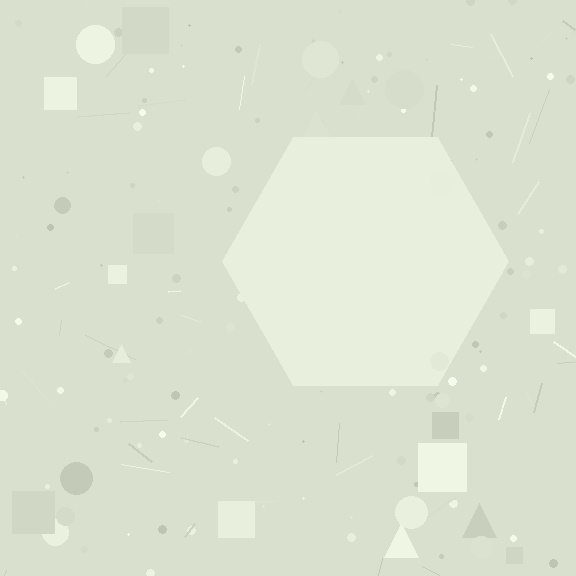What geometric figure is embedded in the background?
A hexagon is embedded in the background.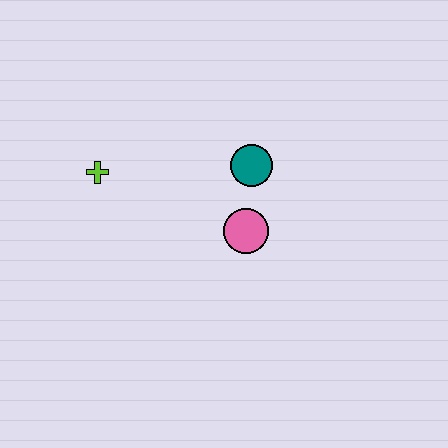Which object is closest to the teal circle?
The pink circle is closest to the teal circle.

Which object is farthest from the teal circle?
The lime cross is farthest from the teal circle.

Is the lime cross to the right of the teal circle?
No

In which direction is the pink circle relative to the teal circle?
The pink circle is below the teal circle.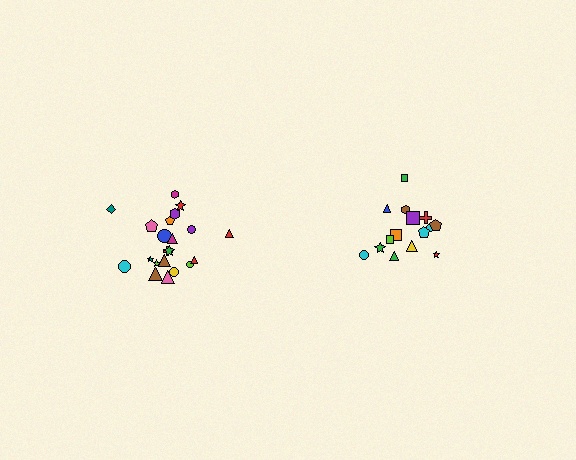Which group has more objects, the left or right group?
The left group.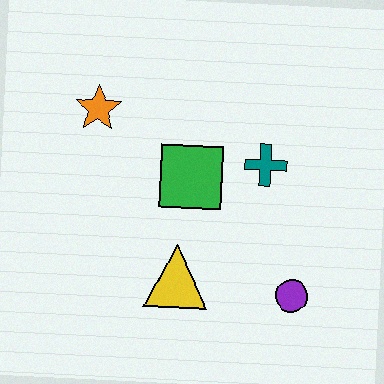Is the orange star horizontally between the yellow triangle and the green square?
No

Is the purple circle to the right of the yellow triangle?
Yes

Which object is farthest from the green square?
The purple circle is farthest from the green square.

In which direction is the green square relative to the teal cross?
The green square is to the left of the teal cross.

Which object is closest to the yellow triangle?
The green square is closest to the yellow triangle.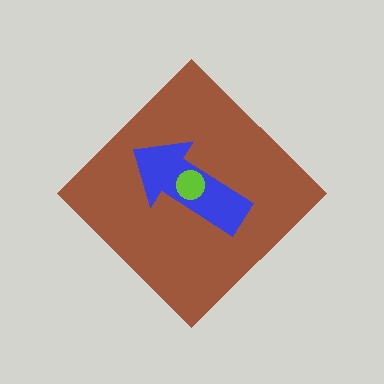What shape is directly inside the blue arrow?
The lime circle.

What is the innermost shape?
The lime circle.